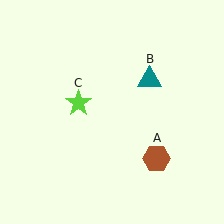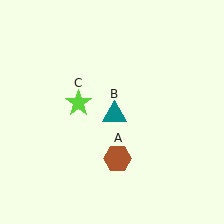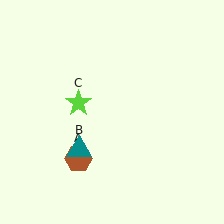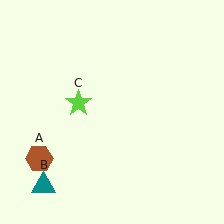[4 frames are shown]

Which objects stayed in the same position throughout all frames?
Lime star (object C) remained stationary.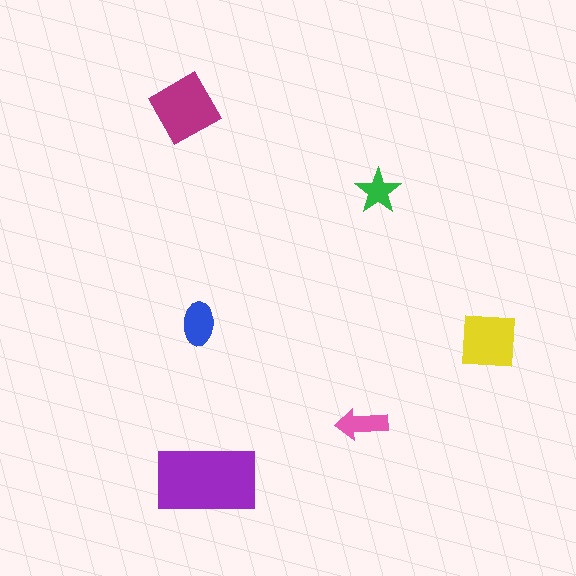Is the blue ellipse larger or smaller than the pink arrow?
Larger.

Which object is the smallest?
The green star.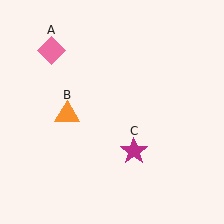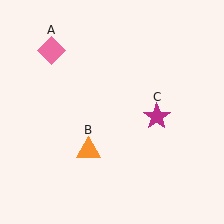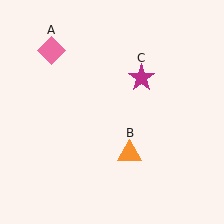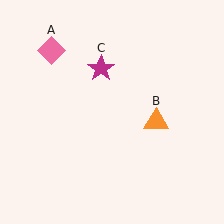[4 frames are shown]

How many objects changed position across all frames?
2 objects changed position: orange triangle (object B), magenta star (object C).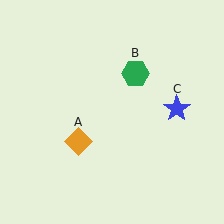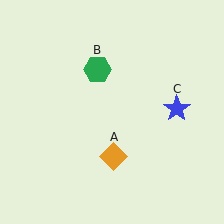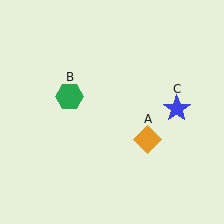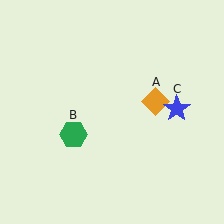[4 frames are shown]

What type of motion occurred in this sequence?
The orange diamond (object A), green hexagon (object B) rotated counterclockwise around the center of the scene.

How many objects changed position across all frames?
2 objects changed position: orange diamond (object A), green hexagon (object B).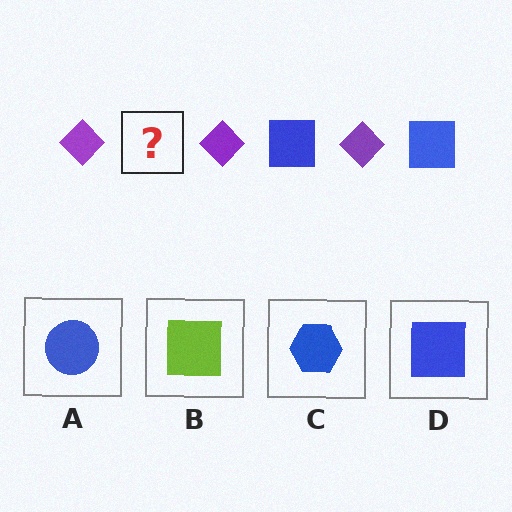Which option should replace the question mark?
Option D.